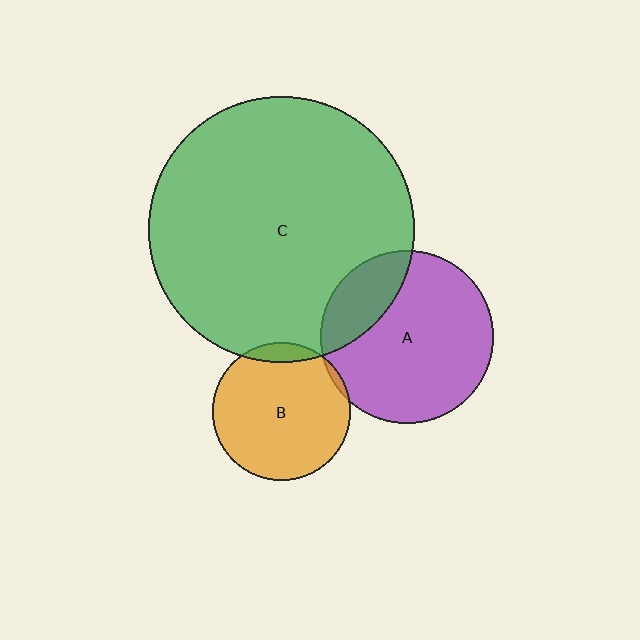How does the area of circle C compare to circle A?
Approximately 2.4 times.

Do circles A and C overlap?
Yes.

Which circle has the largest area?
Circle C (green).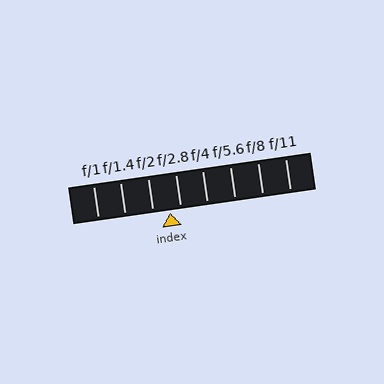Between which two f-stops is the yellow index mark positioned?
The index mark is between f/2 and f/2.8.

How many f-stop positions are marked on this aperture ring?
There are 8 f-stop positions marked.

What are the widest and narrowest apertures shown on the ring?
The widest aperture shown is f/1 and the narrowest is f/11.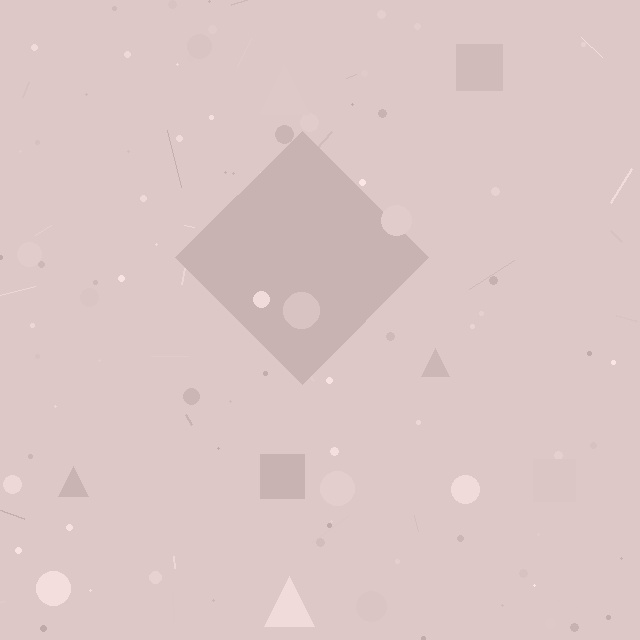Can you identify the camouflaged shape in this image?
The camouflaged shape is a diamond.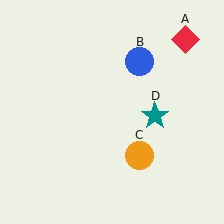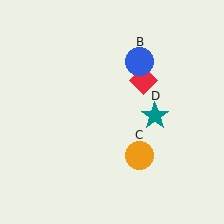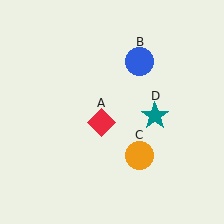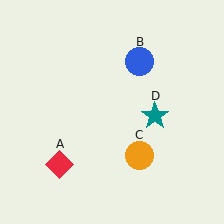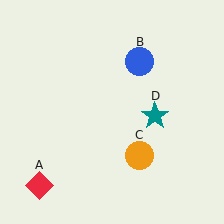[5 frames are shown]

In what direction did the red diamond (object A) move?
The red diamond (object A) moved down and to the left.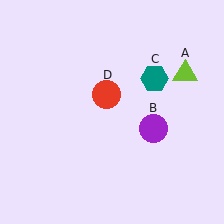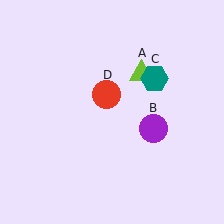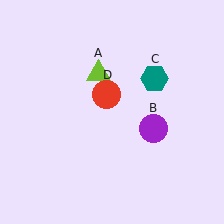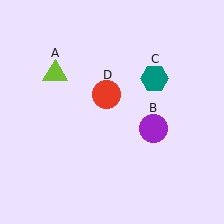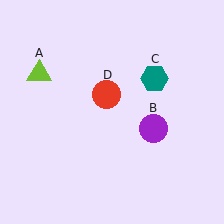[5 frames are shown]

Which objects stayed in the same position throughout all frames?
Purple circle (object B) and teal hexagon (object C) and red circle (object D) remained stationary.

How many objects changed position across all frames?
1 object changed position: lime triangle (object A).